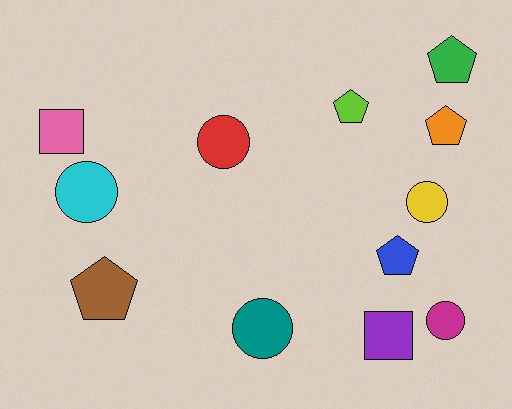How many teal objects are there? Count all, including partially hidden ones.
There is 1 teal object.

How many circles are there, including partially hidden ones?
There are 5 circles.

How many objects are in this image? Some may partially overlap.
There are 12 objects.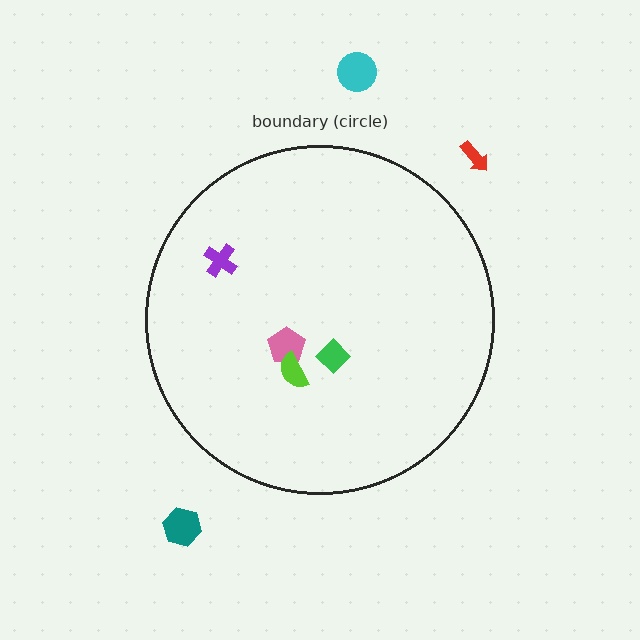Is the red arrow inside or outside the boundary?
Outside.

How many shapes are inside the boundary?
4 inside, 3 outside.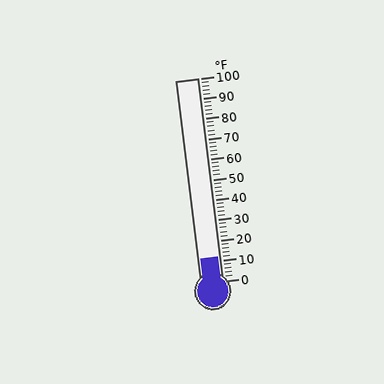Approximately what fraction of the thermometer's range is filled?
The thermometer is filled to approximately 10% of its range.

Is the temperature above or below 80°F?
The temperature is below 80°F.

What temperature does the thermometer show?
The thermometer shows approximately 12°F.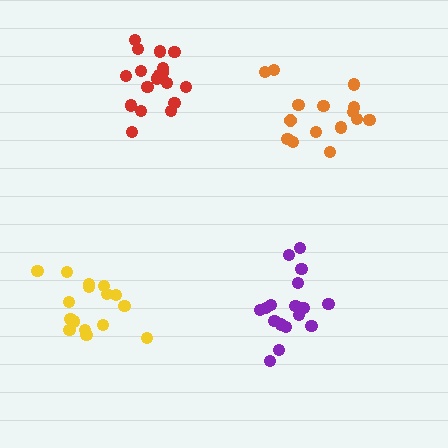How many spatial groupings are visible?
There are 4 spatial groupings.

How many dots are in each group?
Group 1: 16 dots, Group 2: 15 dots, Group 3: 18 dots, Group 4: 17 dots (66 total).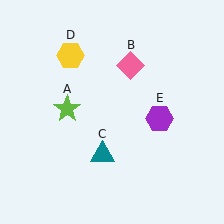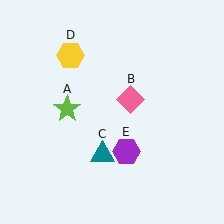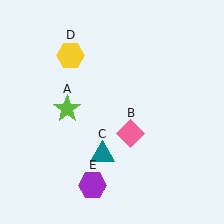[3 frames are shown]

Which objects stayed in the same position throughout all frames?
Lime star (object A) and teal triangle (object C) and yellow hexagon (object D) remained stationary.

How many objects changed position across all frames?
2 objects changed position: pink diamond (object B), purple hexagon (object E).